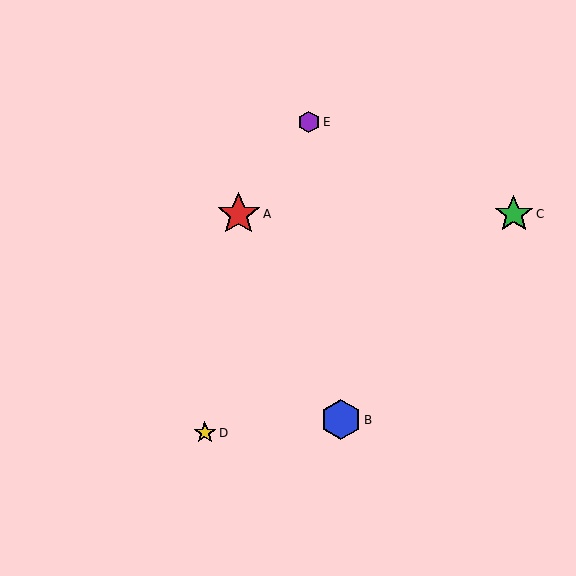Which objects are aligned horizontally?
Objects A, C are aligned horizontally.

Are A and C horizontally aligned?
Yes, both are at y≈214.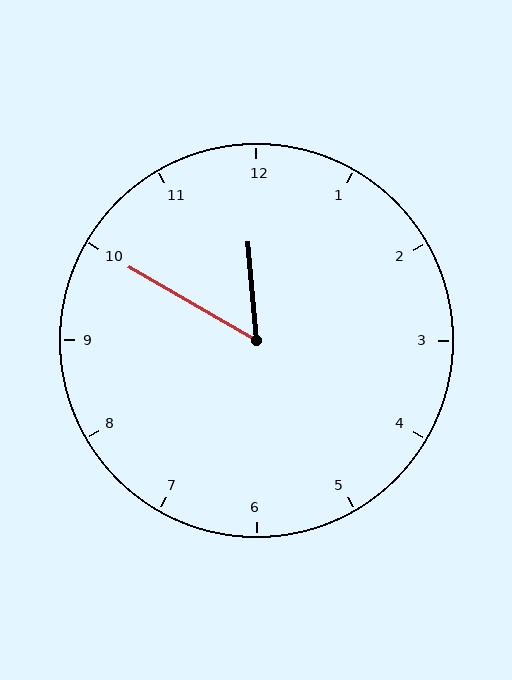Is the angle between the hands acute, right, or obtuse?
It is acute.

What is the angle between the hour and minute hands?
Approximately 55 degrees.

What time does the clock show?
11:50.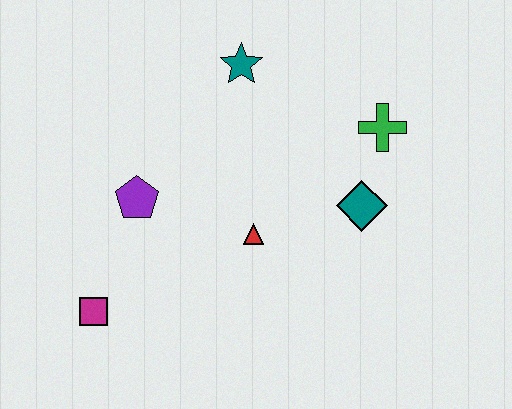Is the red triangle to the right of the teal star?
Yes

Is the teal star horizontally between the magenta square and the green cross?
Yes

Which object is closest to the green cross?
The teal diamond is closest to the green cross.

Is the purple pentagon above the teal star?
No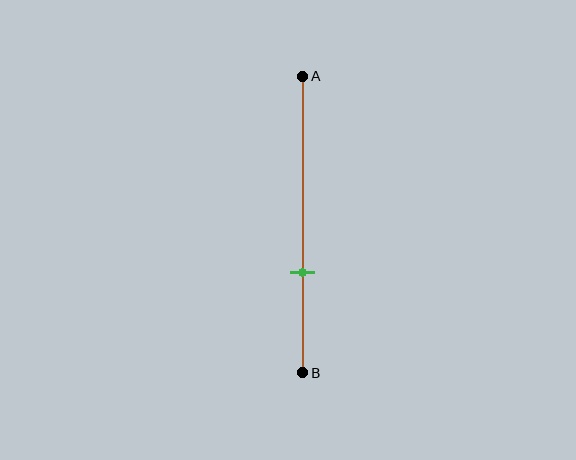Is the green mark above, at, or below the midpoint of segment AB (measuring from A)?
The green mark is below the midpoint of segment AB.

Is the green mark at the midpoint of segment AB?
No, the mark is at about 65% from A, not at the 50% midpoint.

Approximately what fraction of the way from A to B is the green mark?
The green mark is approximately 65% of the way from A to B.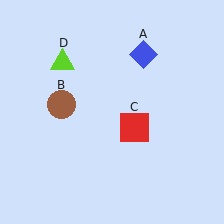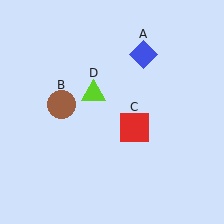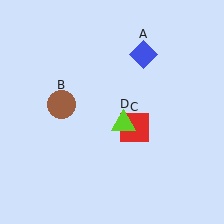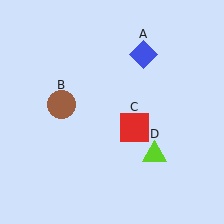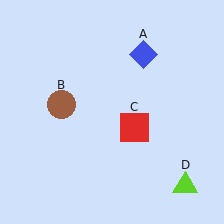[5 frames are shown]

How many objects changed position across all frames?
1 object changed position: lime triangle (object D).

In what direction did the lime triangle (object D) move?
The lime triangle (object D) moved down and to the right.